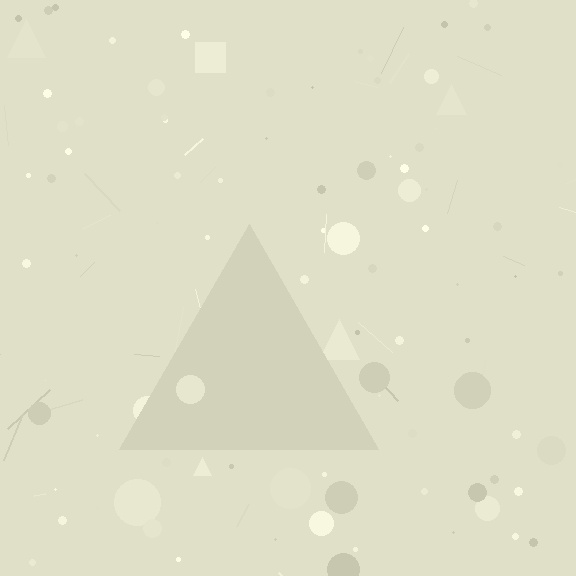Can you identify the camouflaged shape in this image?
The camouflaged shape is a triangle.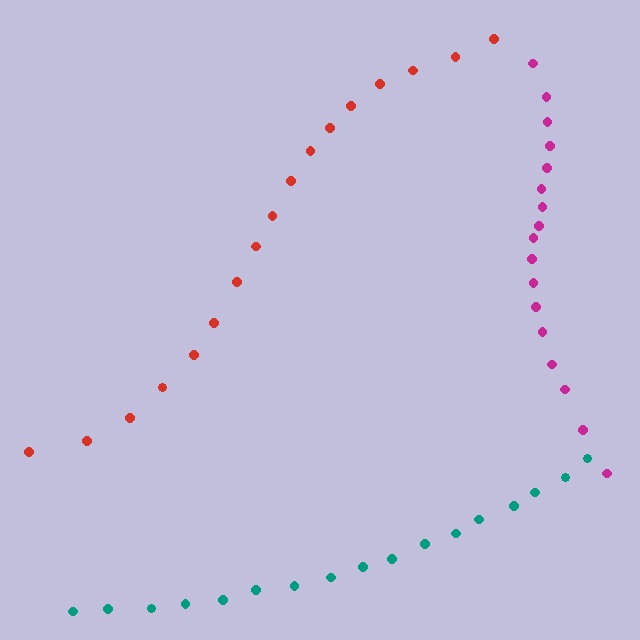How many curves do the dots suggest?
There are 3 distinct paths.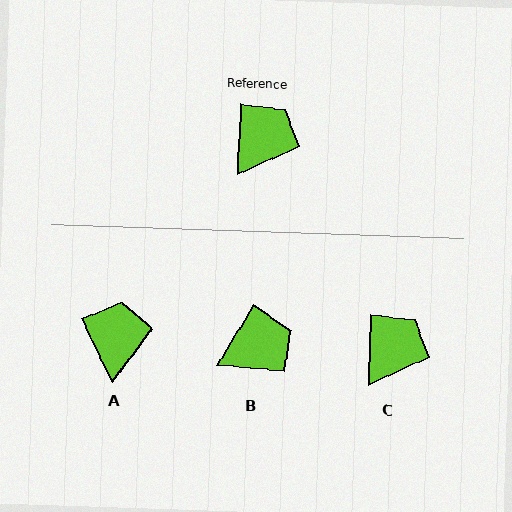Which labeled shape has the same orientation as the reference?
C.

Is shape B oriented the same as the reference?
No, it is off by about 28 degrees.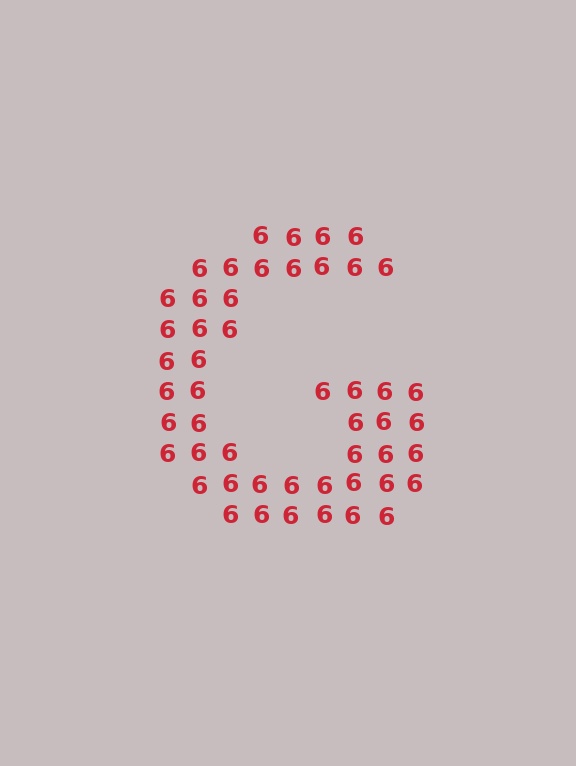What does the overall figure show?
The overall figure shows the letter G.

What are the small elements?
The small elements are digit 6's.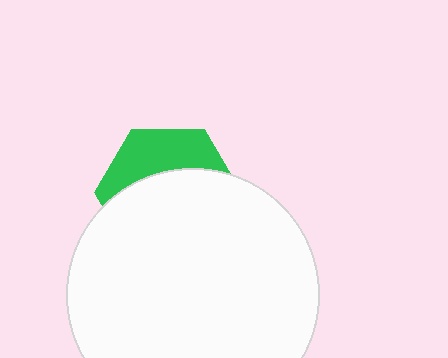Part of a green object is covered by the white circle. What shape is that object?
It is a hexagon.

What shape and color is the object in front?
The object in front is a white circle.